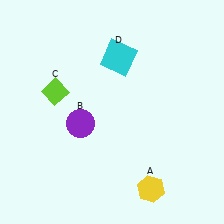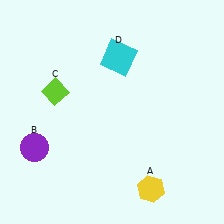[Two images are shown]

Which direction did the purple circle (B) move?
The purple circle (B) moved left.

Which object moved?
The purple circle (B) moved left.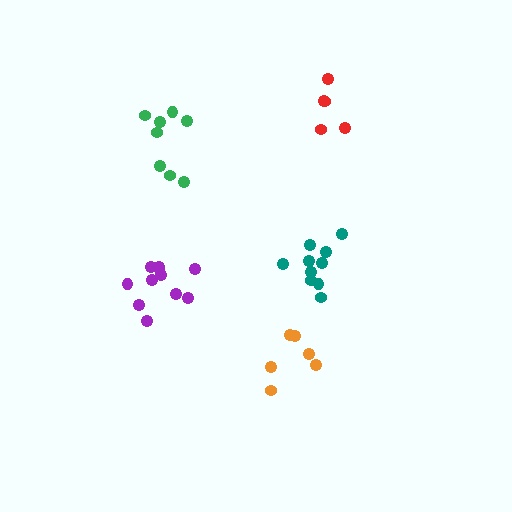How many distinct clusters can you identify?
There are 5 distinct clusters.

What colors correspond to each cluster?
The clusters are colored: red, orange, green, teal, purple.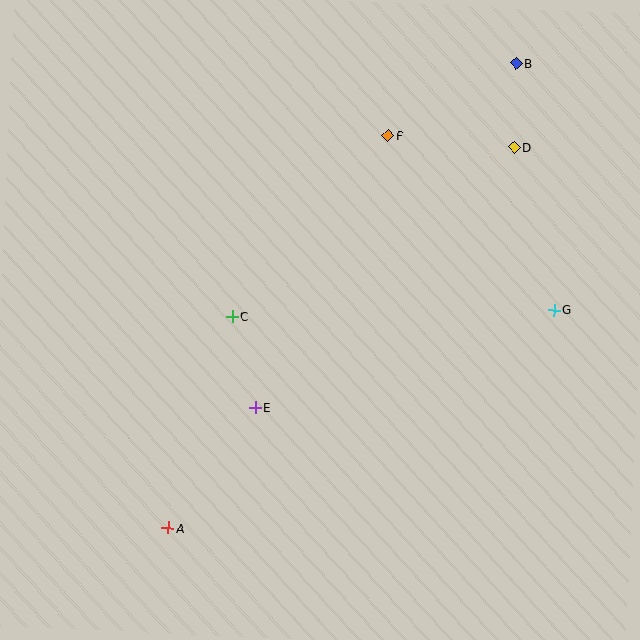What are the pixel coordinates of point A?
Point A is at (168, 528).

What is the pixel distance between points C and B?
The distance between C and B is 380 pixels.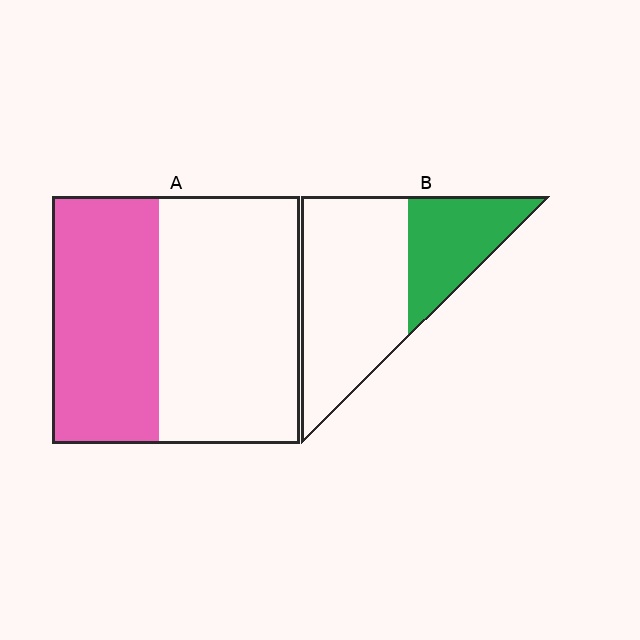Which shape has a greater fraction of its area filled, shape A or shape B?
Shape A.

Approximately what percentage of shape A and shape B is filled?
A is approximately 45% and B is approximately 35%.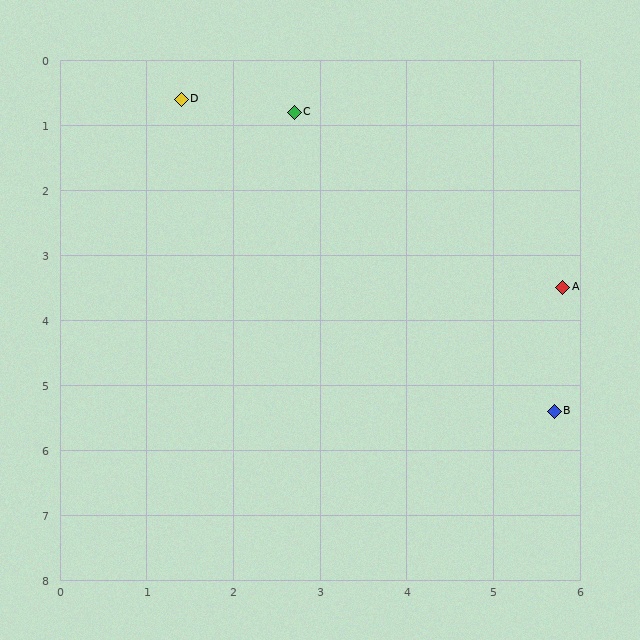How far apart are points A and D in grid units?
Points A and D are about 5.3 grid units apart.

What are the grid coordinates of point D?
Point D is at approximately (1.4, 0.6).